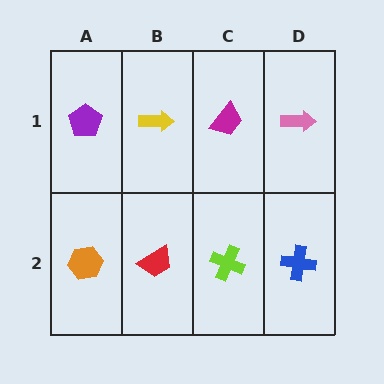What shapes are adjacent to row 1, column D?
A blue cross (row 2, column D), a magenta trapezoid (row 1, column C).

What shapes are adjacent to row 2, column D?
A pink arrow (row 1, column D), a lime cross (row 2, column C).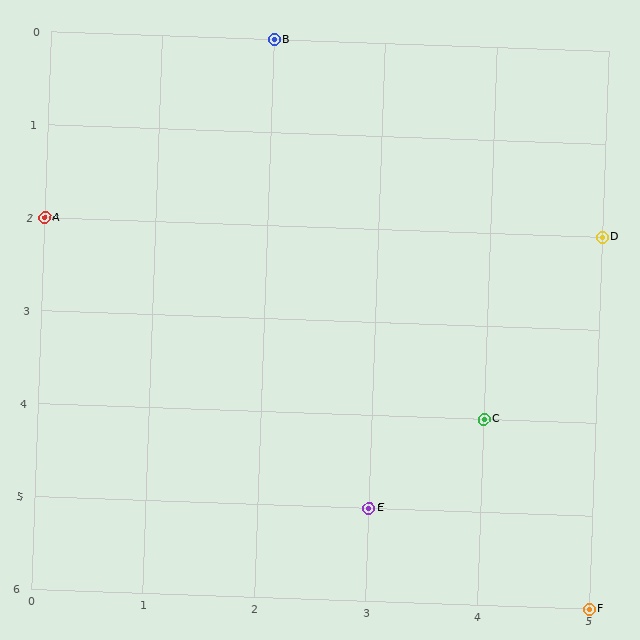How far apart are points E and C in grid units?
Points E and C are 1 column and 1 row apart (about 1.4 grid units diagonally).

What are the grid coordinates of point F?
Point F is at grid coordinates (5, 6).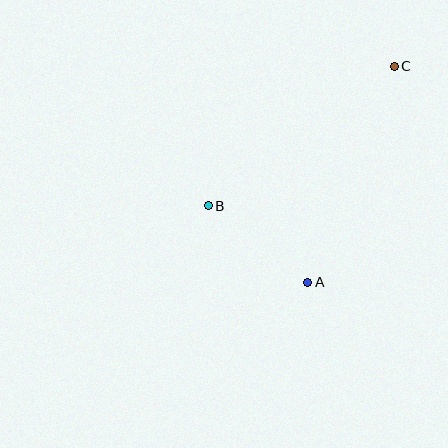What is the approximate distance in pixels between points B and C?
The distance between B and C is approximately 233 pixels.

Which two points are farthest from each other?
Points A and C are farthest from each other.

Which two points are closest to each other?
Points A and B are closest to each other.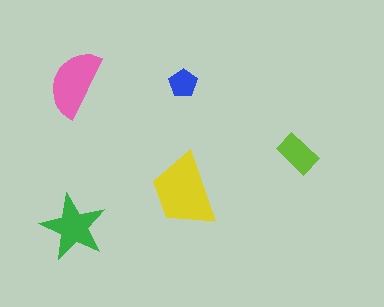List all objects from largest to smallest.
The yellow trapezoid, the pink semicircle, the green star, the lime rectangle, the blue pentagon.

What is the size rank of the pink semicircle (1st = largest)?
2nd.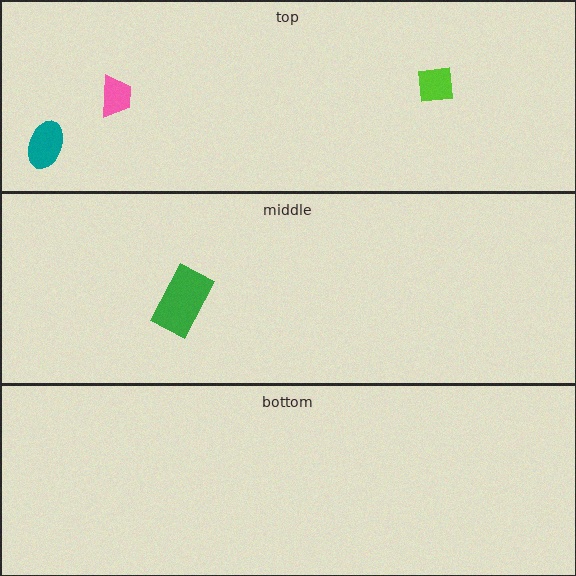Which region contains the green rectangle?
The middle region.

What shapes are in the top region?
The lime square, the pink trapezoid, the teal ellipse.